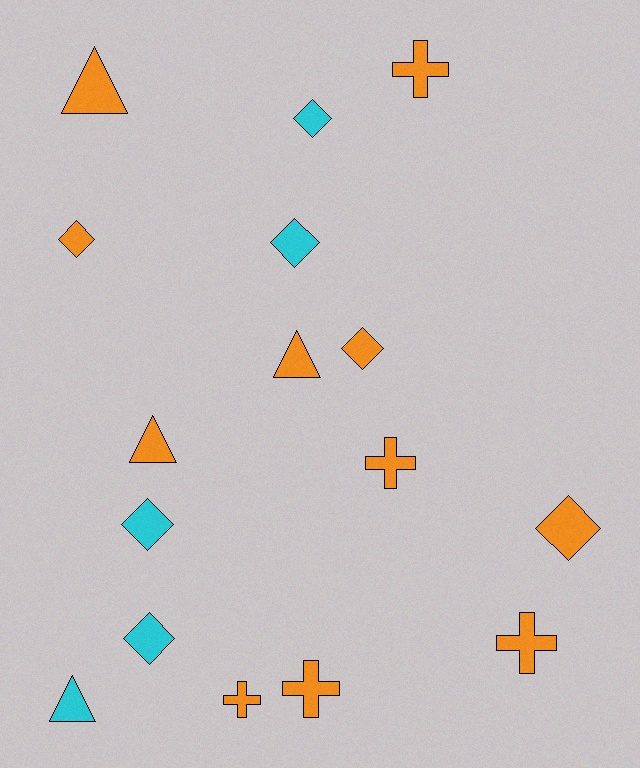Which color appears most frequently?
Orange, with 11 objects.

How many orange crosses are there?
There are 5 orange crosses.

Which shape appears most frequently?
Diamond, with 7 objects.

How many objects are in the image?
There are 16 objects.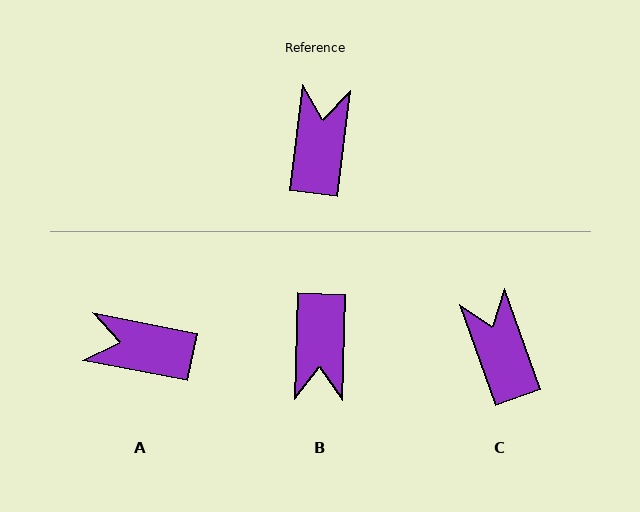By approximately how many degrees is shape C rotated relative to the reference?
Approximately 26 degrees counter-clockwise.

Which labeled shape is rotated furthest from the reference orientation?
B, about 175 degrees away.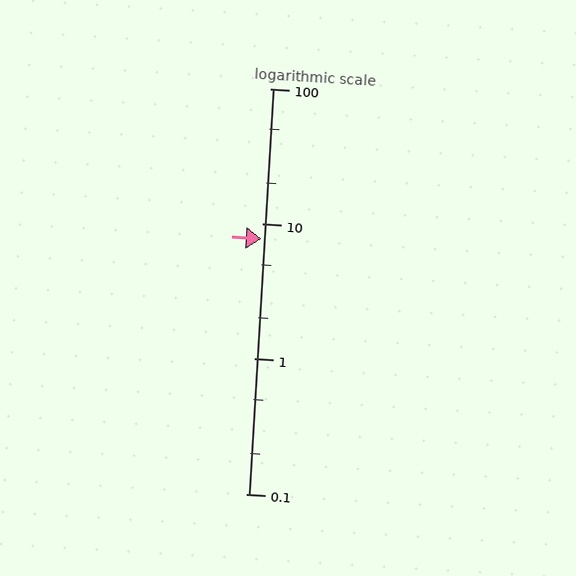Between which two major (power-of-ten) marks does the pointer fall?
The pointer is between 1 and 10.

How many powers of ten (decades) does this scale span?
The scale spans 3 decades, from 0.1 to 100.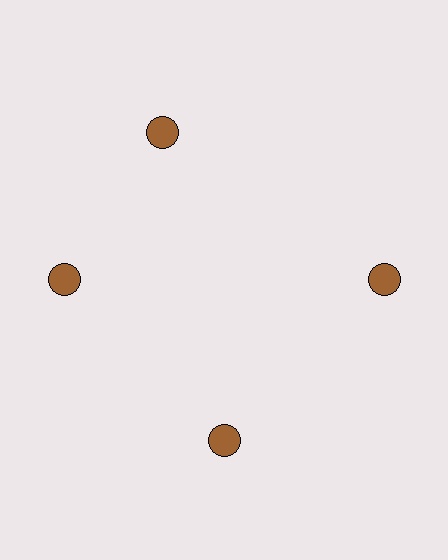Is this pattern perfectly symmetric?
No. The 4 brown circles are arranged in a ring, but one element near the 12 o'clock position is rotated out of alignment along the ring, breaking the 4-fold rotational symmetry.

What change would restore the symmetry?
The symmetry would be restored by rotating it back into even spacing with its neighbors so that all 4 circles sit at equal angles and equal distance from the center.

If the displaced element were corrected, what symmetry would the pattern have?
It would have 4-fold rotational symmetry — the pattern would map onto itself every 90 degrees.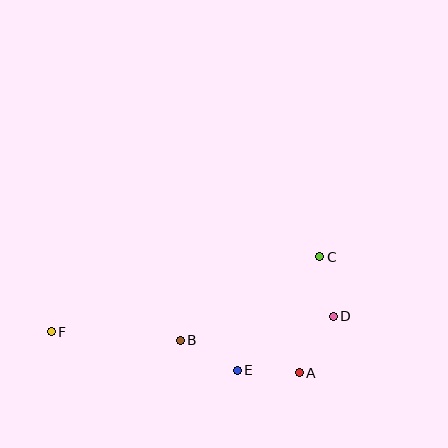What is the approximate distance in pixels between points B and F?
The distance between B and F is approximately 129 pixels.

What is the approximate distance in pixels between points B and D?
The distance between B and D is approximately 155 pixels.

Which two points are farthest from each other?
Points D and F are farthest from each other.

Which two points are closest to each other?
Points C and D are closest to each other.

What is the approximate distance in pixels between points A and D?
The distance between A and D is approximately 66 pixels.